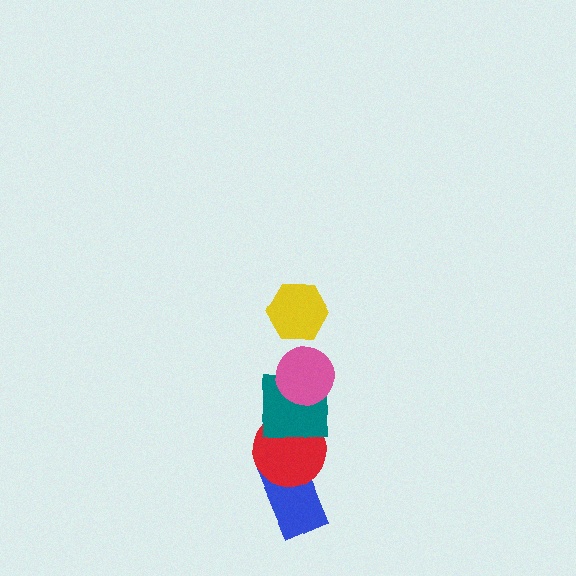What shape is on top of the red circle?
The teal square is on top of the red circle.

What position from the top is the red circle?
The red circle is 4th from the top.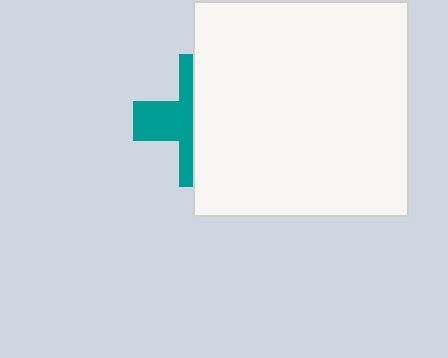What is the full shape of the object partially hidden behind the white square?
The partially hidden object is a teal cross.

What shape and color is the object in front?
The object in front is a white square.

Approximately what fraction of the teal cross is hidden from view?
Roughly 59% of the teal cross is hidden behind the white square.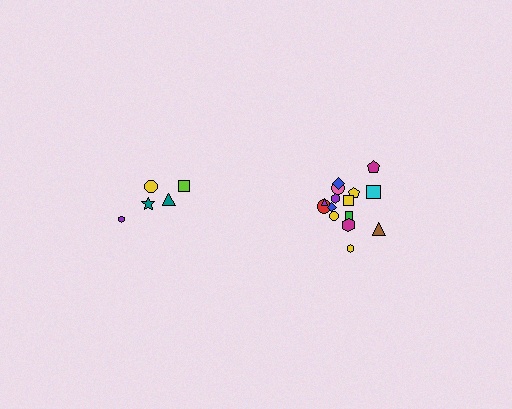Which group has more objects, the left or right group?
The right group.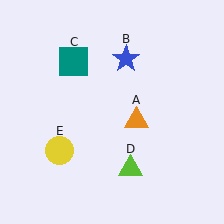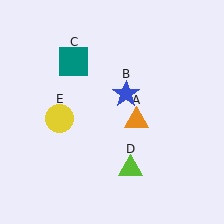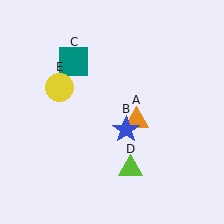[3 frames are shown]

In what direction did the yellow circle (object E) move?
The yellow circle (object E) moved up.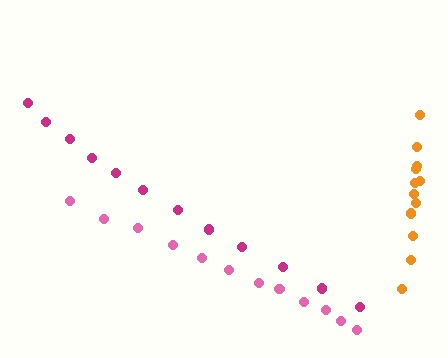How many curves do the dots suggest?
There are 3 distinct paths.